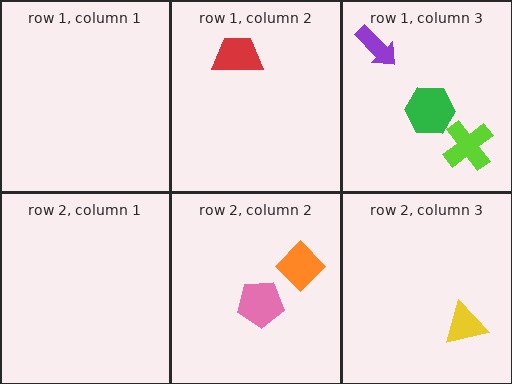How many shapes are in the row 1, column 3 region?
3.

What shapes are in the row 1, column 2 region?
The red trapezoid.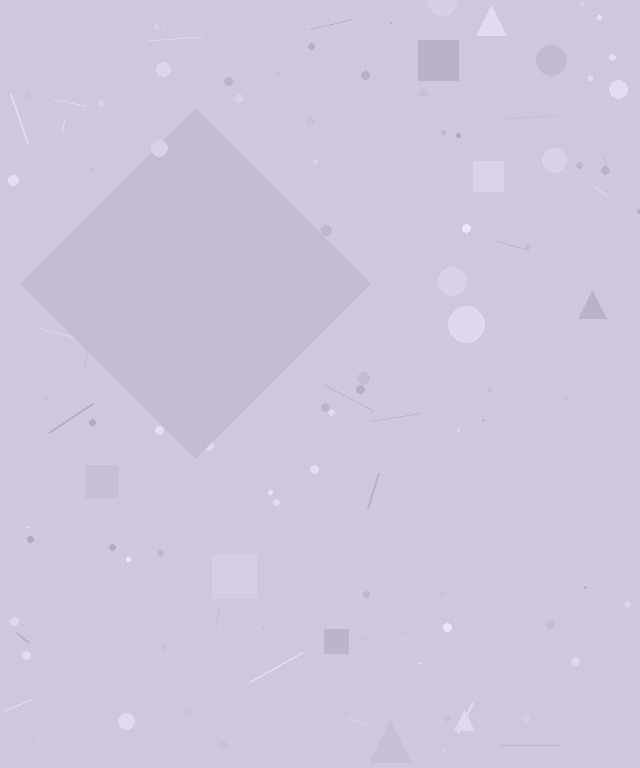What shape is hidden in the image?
A diamond is hidden in the image.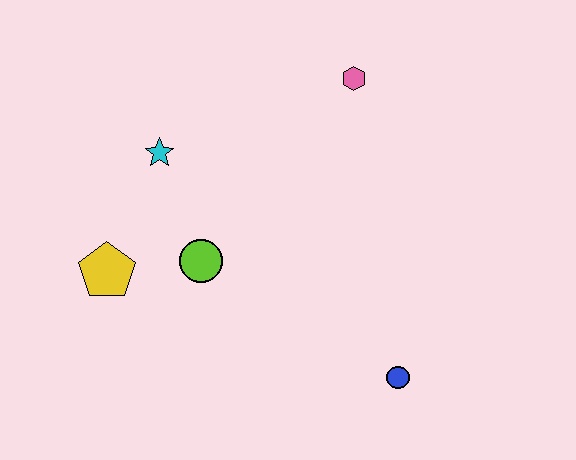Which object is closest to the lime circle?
The yellow pentagon is closest to the lime circle.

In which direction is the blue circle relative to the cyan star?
The blue circle is to the right of the cyan star.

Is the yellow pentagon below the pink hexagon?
Yes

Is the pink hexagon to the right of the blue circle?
No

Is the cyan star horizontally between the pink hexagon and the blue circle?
No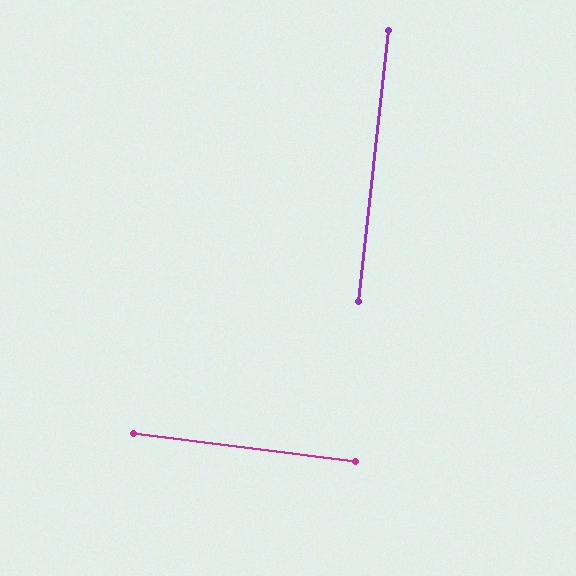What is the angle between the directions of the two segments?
Approximately 89 degrees.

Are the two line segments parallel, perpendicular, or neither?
Perpendicular — they meet at approximately 89°.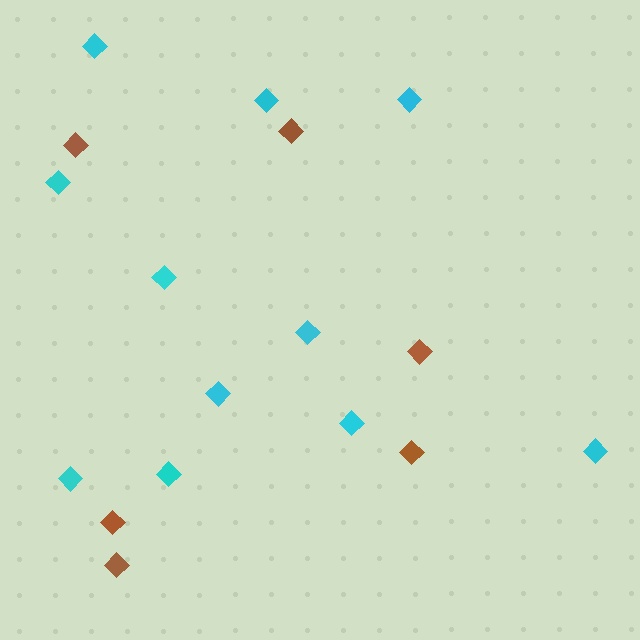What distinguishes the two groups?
There are 2 groups: one group of cyan diamonds (11) and one group of brown diamonds (6).